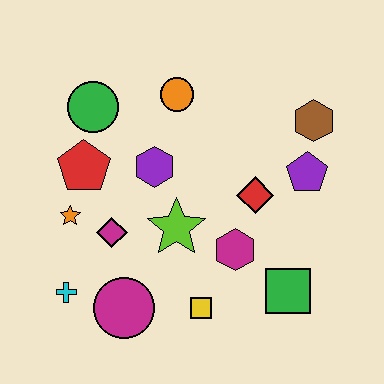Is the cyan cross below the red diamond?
Yes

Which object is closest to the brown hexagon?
The purple pentagon is closest to the brown hexagon.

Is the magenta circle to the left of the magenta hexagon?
Yes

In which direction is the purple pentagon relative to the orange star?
The purple pentagon is to the right of the orange star.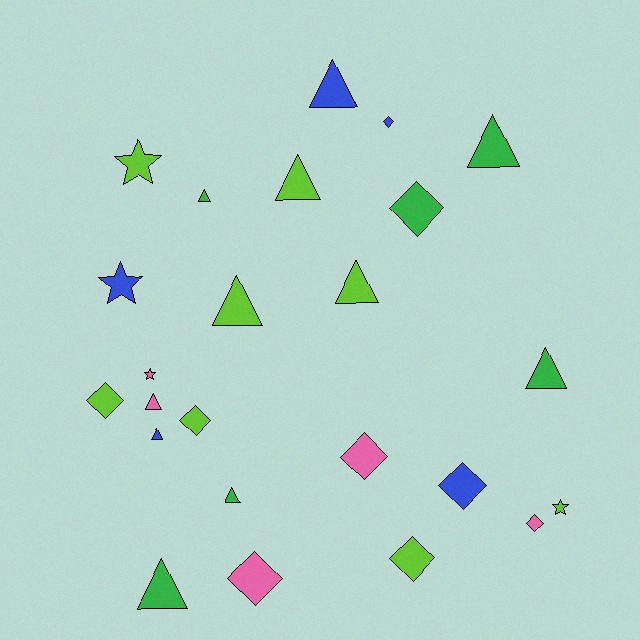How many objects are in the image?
There are 24 objects.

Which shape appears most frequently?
Triangle, with 11 objects.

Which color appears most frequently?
Lime, with 8 objects.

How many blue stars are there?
There is 1 blue star.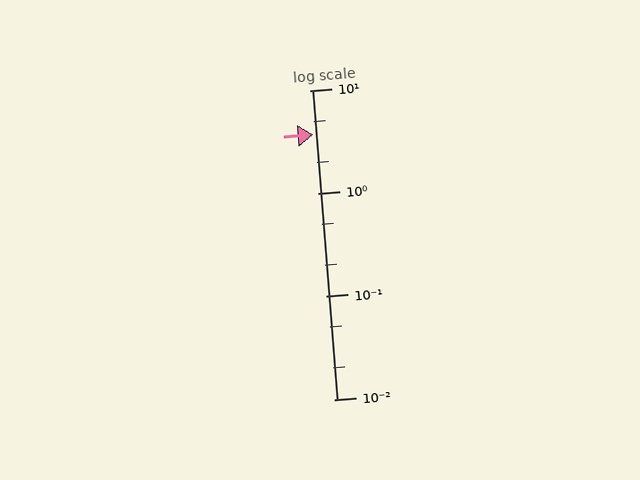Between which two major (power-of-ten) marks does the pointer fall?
The pointer is between 1 and 10.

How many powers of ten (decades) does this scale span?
The scale spans 3 decades, from 0.01 to 10.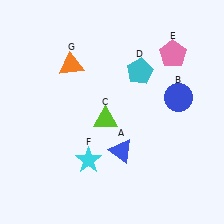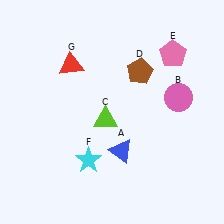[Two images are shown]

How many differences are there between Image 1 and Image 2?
There are 3 differences between the two images.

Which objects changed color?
B changed from blue to pink. D changed from cyan to brown. G changed from orange to red.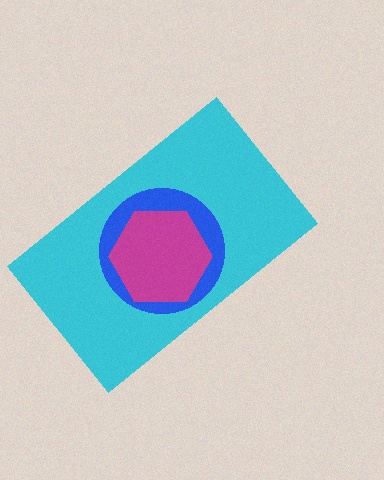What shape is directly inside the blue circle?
The magenta hexagon.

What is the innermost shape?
The magenta hexagon.